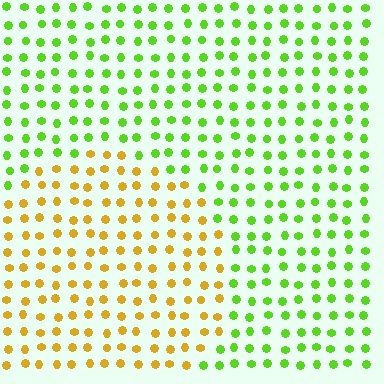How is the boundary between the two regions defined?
The boundary is defined purely by a slight shift in hue (about 58 degrees). Spacing, size, and orientation are identical on both sides.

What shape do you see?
I see a circle.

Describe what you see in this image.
The image is filled with small lime elements in a uniform arrangement. A circle-shaped region is visible where the elements are tinted to a slightly different hue, forming a subtle color boundary.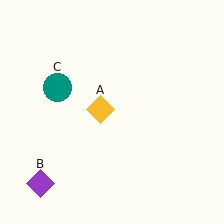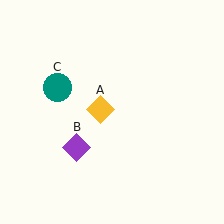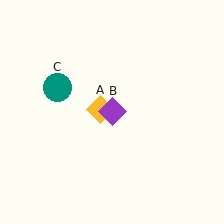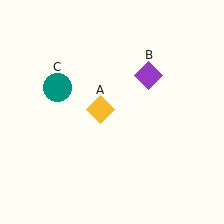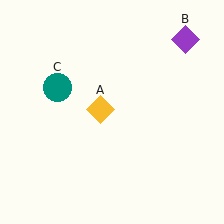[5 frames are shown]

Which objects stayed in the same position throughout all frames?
Yellow diamond (object A) and teal circle (object C) remained stationary.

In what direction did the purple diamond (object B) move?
The purple diamond (object B) moved up and to the right.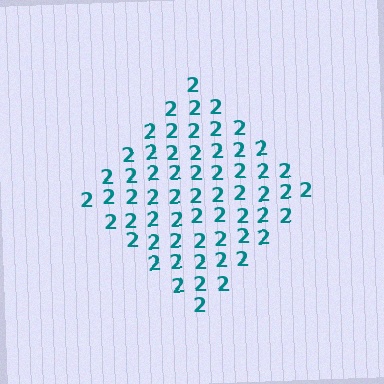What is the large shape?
The large shape is a diamond.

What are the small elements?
The small elements are digit 2's.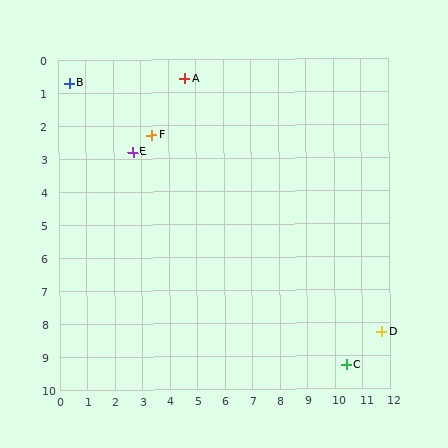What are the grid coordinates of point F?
Point F is at approximately (3.4, 2.3).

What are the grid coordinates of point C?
Point C is at approximately (10.4, 9.3).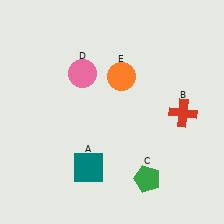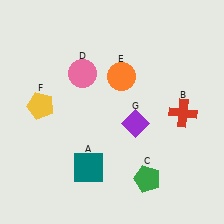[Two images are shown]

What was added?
A yellow pentagon (F), a purple diamond (G) were added in Image 2.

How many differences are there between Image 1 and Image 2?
There are 2 differences between the two images.